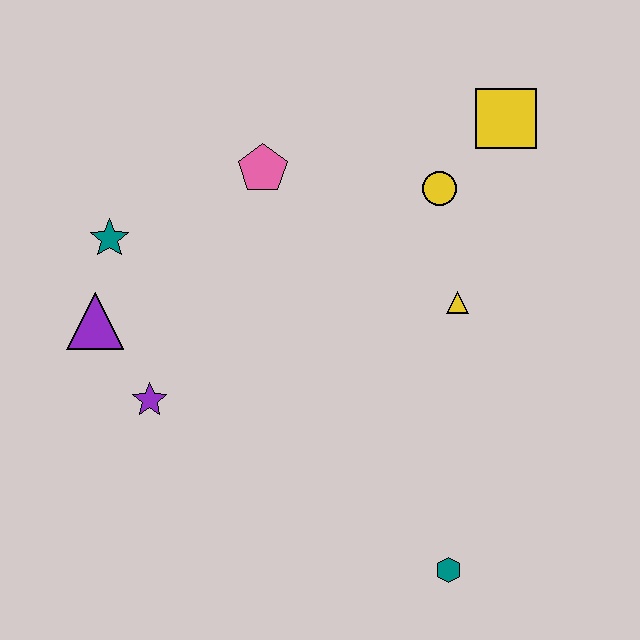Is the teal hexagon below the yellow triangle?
Yes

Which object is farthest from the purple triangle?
The yellow square is farthest from the purple triangle.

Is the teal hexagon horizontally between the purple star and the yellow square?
Yes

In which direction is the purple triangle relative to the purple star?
The purple triangle is above the purple star.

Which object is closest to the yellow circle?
The yellow square is closest to the yellow circle.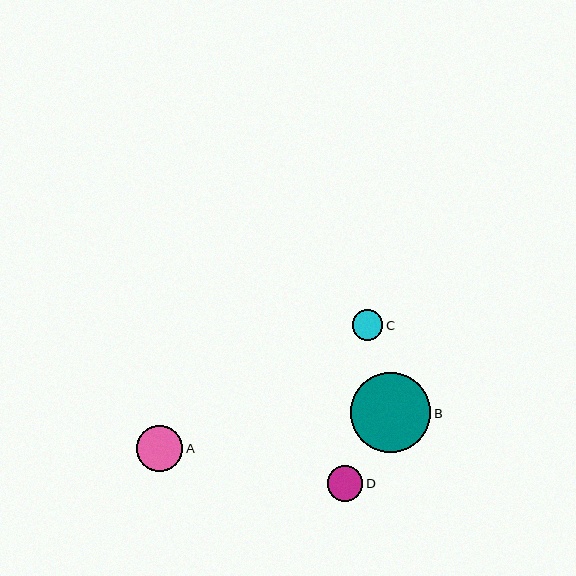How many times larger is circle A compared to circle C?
Circle A is approximately 1.5 times the size of circle C.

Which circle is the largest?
Circle B is the largest with a size of approximately 80 pixels.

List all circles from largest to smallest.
From largest to smallest: B, A, D, C.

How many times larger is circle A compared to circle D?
Circle A is approximately 1.3 times the size of circle D.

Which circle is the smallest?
Circle C is the smallest with a size of approximately 30 pixels.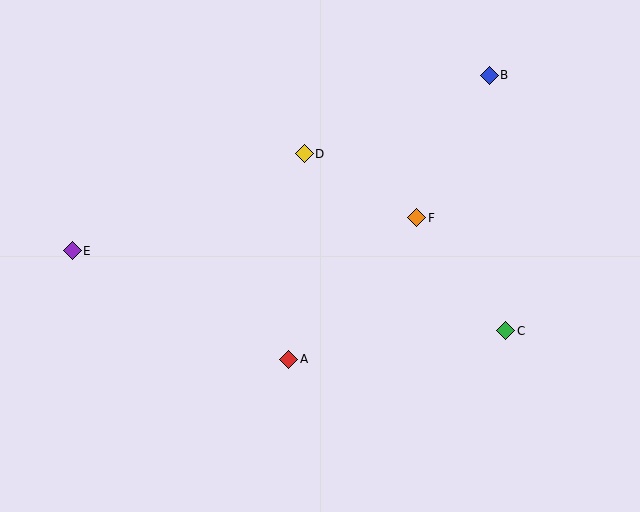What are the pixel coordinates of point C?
Point C is at (506, 331).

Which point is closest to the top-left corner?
Point E is closest to the top-left corner.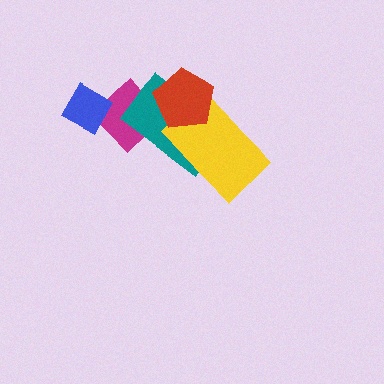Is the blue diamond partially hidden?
No, no other shape covers it.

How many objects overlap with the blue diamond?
1 object overlaps with the blue diamond.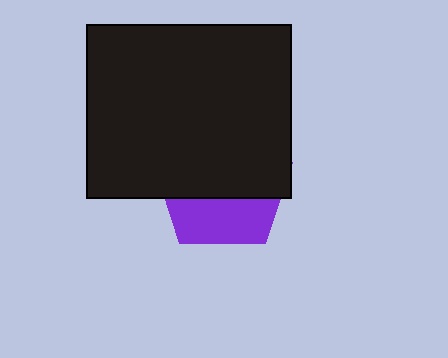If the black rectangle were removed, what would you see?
You would see the complete purple pentagon.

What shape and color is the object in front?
The object in front is a black rectangle.